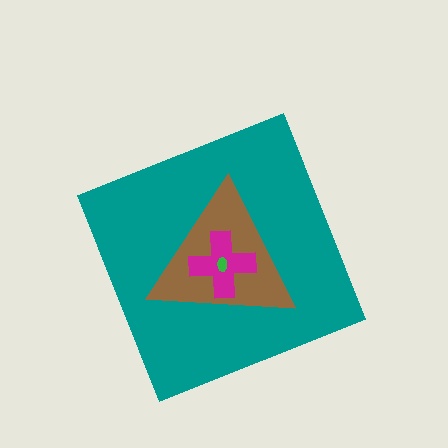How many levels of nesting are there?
4.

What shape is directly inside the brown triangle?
The magenta cross.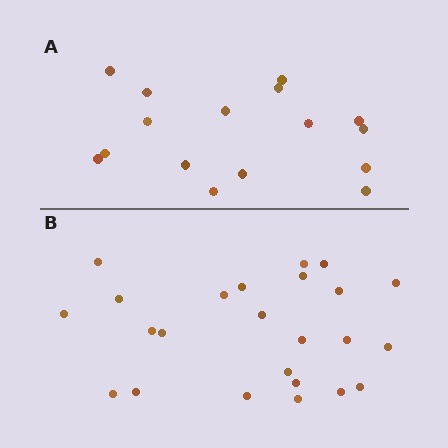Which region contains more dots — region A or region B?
Region B (the bottom region) has more dots.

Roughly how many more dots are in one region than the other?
Region B has roughly 8 or so more dots than region A.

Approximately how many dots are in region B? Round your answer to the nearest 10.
About 20 dots. (The exact count is 24, which rounds to 20.)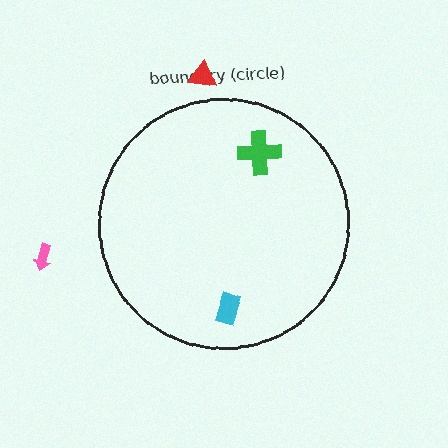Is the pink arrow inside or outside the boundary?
Outside.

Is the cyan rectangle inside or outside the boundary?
Inside.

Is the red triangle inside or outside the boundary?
Outside.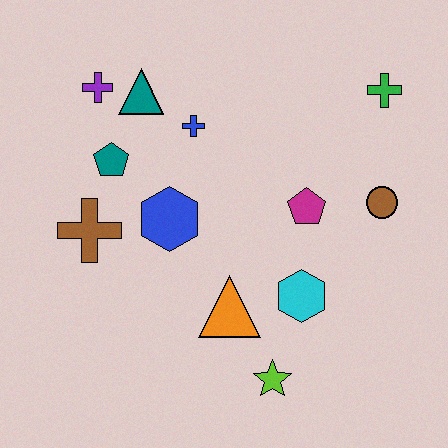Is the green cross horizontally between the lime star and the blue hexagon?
No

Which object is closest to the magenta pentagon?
The brown circle is closest to the magenta pentagon.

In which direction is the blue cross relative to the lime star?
The blue cross is above the lime star.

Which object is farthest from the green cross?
The brown cross is farthest from the green cross.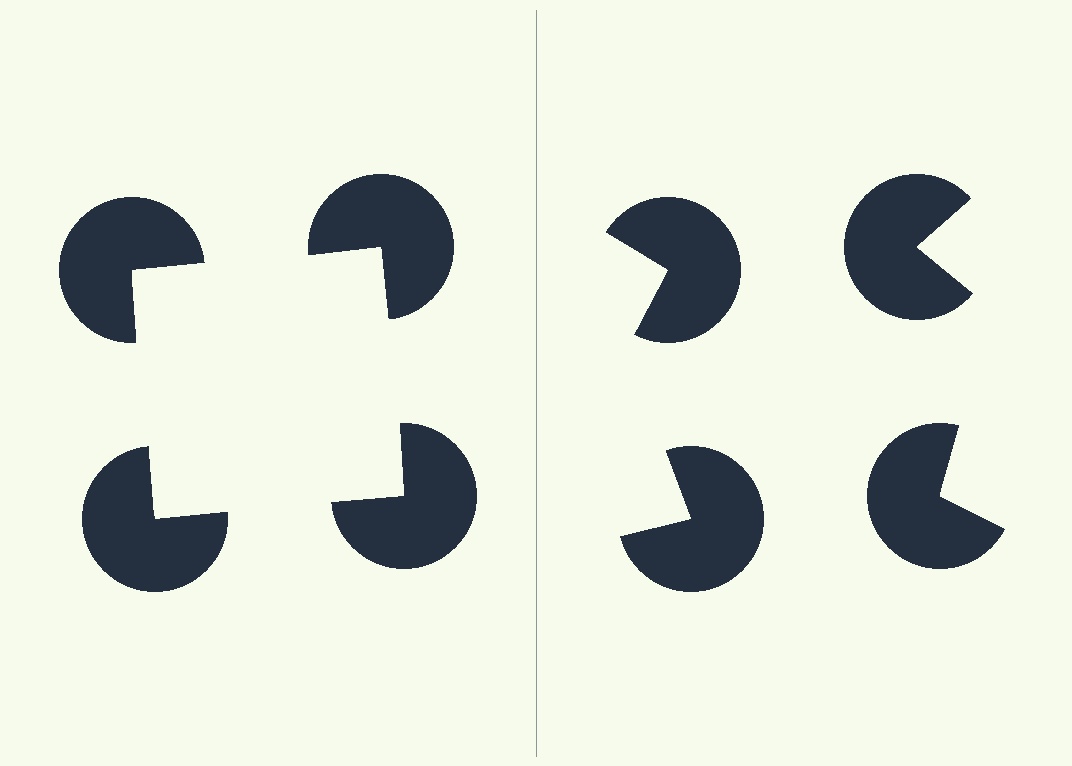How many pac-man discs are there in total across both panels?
8 — 4 on each side.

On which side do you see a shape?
An illusory square appears on the left side. On the right side the wedge cuts are rotated, so no coherent shape forms.